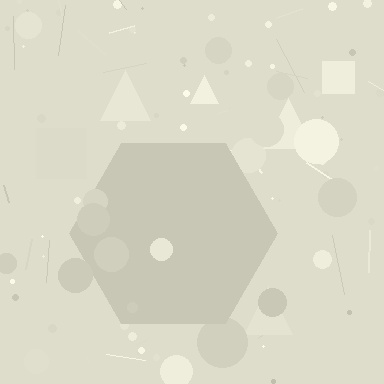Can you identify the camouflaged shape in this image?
The camouflaged shape is a hexagon.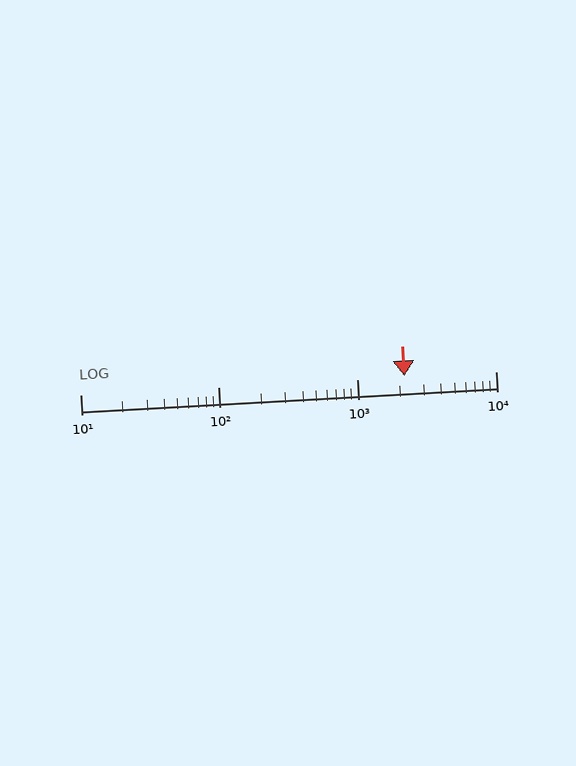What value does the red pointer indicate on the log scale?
The pointer indicates approximately 2200.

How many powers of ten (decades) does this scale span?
The scale spans 3 decades, from 10 to 10000.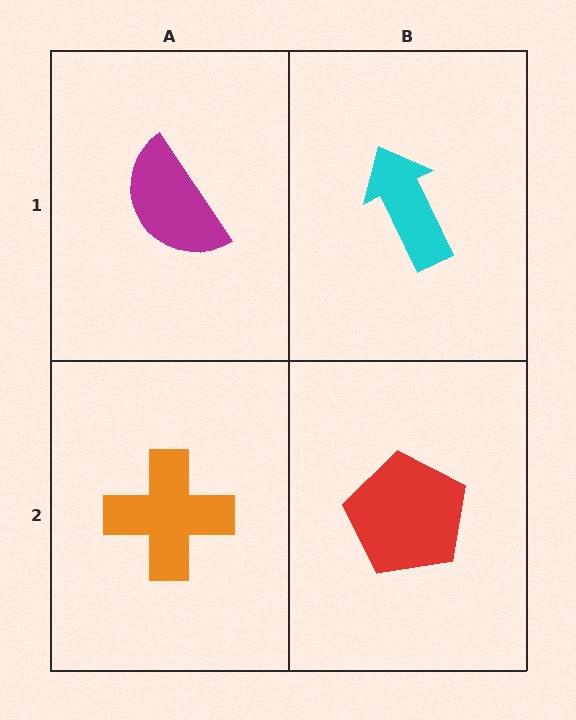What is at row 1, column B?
A cyan arrow.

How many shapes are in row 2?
2 shapes.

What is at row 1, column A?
A magenta semicircle.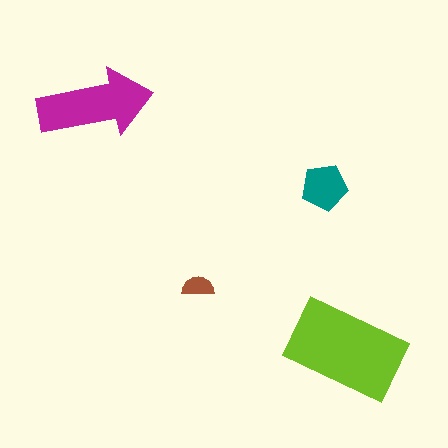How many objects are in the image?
There are 4 objects in the image.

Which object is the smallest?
The brown semicircle.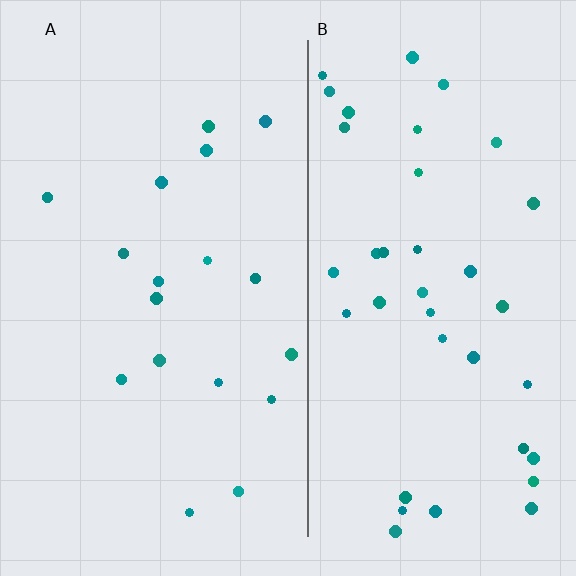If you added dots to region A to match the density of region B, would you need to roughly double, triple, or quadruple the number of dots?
Approximately double.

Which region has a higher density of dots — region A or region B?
B (the right).